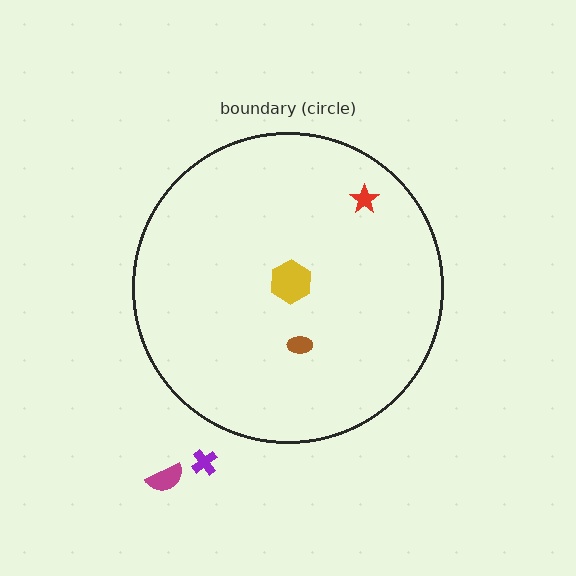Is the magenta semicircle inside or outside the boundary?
Outside.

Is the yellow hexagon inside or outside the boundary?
Inside.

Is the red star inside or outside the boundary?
Inside.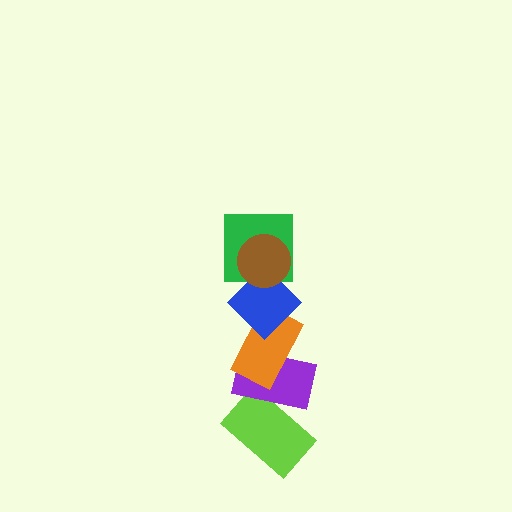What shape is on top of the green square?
The brown circle is on top of the green square.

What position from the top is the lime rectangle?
The lime rectangle is 6th from the top.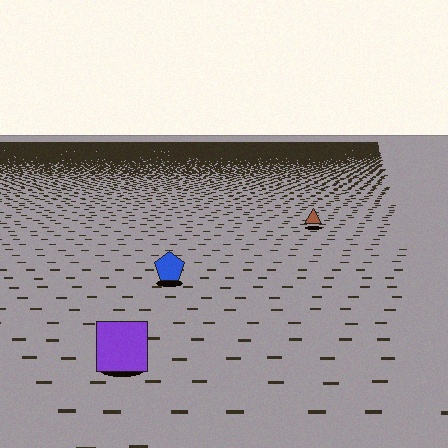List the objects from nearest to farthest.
From nearest to farthest: the purple square, the blue pentagon, the brown triangle.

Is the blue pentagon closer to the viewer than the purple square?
No. The purple square is closer — you can tell from the texture gradient: the ground texture is coarser near it.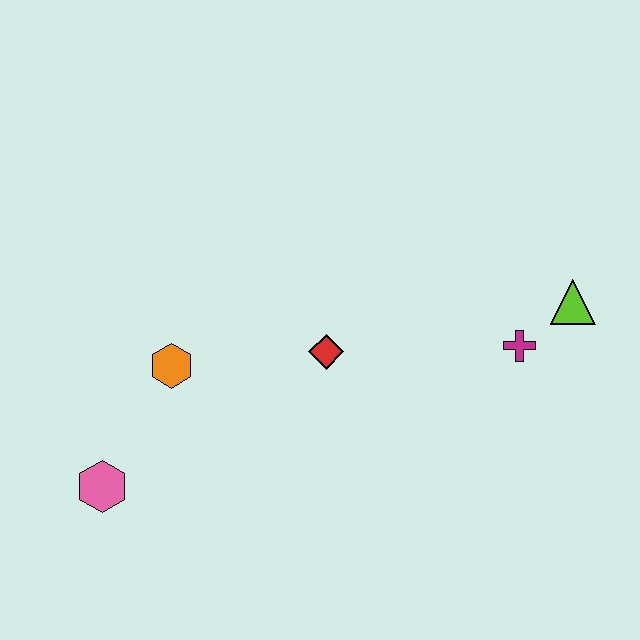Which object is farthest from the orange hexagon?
The lime triangle is farthest from the orange hexagon.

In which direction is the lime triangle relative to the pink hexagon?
The lime triangle is to the right of the pink hexagon.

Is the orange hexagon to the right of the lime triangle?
No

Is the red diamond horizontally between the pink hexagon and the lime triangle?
Yes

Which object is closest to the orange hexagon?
The pink hexagon is closest to the orange hexagon.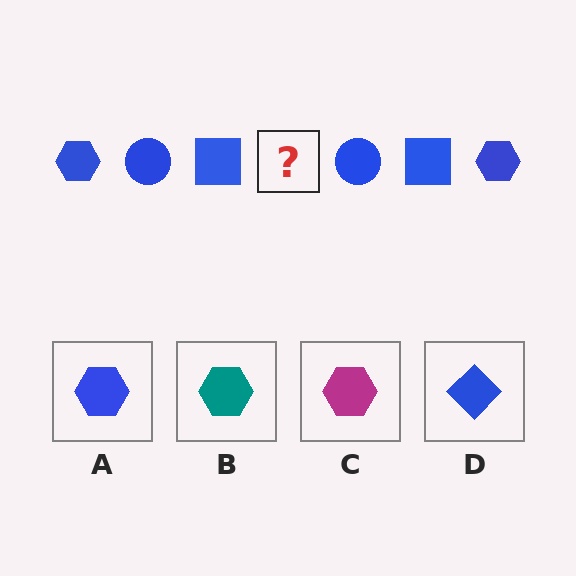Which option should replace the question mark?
Option A.